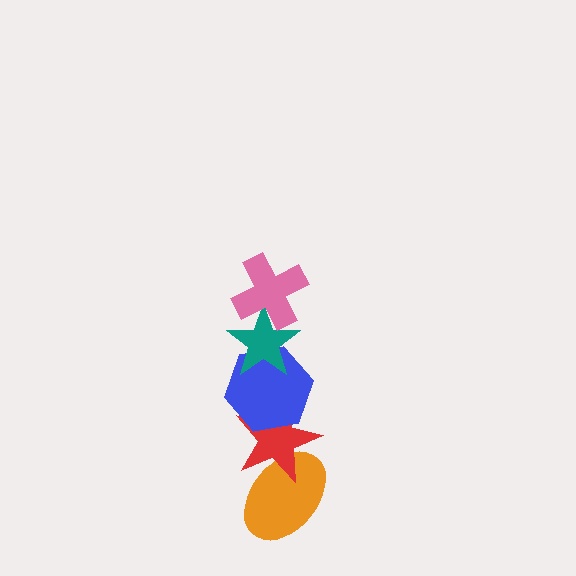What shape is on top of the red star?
The blue hexagon is on top of the red star.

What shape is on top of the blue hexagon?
The teal star is on top of the blue hexagon.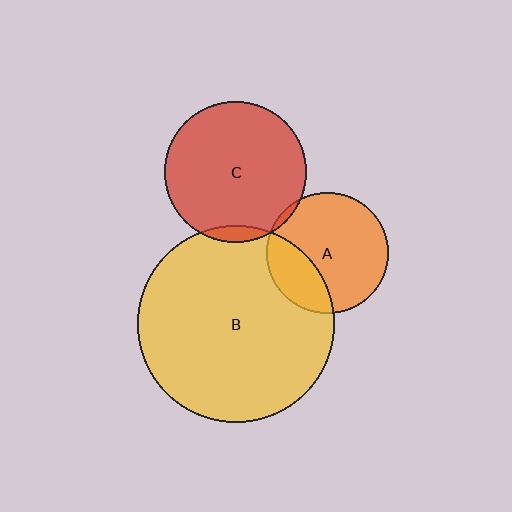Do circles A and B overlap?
Yes.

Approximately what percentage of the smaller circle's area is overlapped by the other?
Approximately 25%.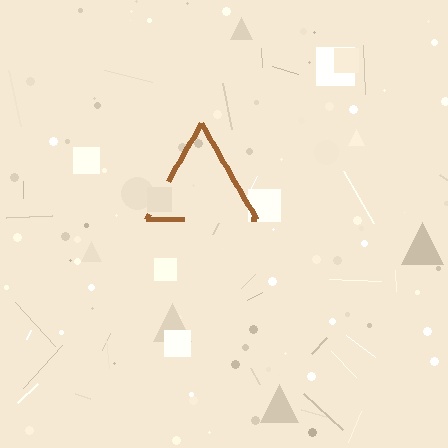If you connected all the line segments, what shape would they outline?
They would outline a triangle.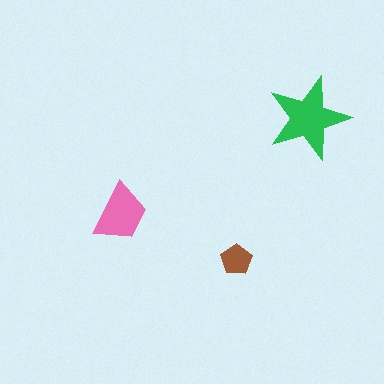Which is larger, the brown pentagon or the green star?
The green star.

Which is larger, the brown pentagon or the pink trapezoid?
The pink trapezoid.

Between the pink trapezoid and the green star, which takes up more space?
The green star.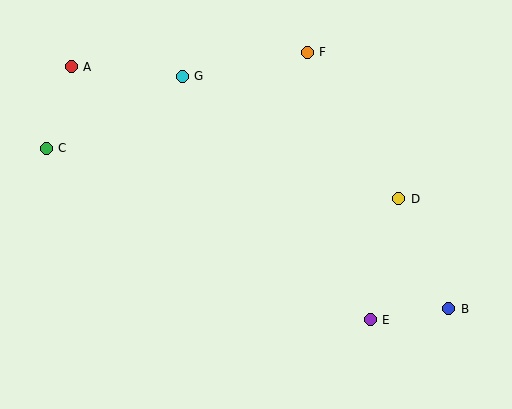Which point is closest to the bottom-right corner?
Point B is closest to the bottom-right corner.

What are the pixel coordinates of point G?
Point G is at (182, 76).